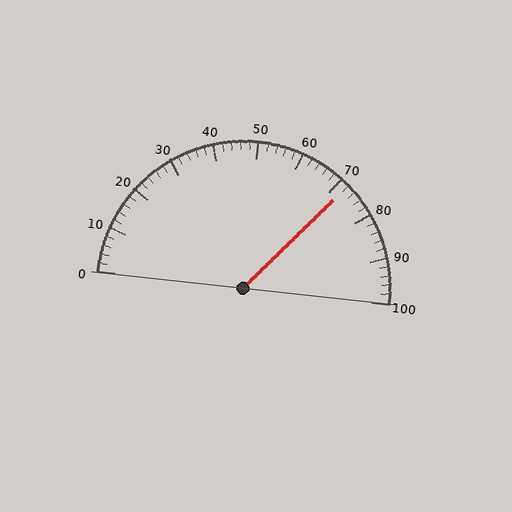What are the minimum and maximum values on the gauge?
The gauge ranges from 0 to 100.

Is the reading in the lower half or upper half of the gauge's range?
The reading is in the upper half of the range (0 to 100).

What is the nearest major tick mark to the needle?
The nearest major tick mark is 70.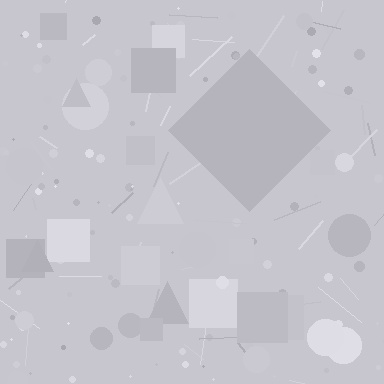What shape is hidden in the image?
A diamond is hidden in the image.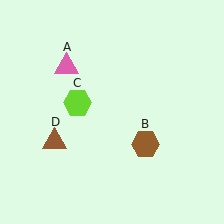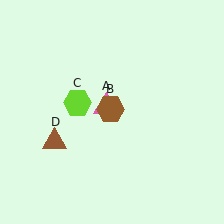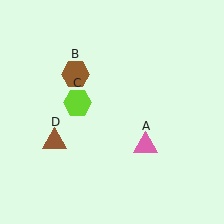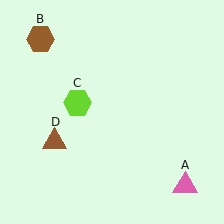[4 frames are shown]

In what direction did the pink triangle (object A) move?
The pink triangle (object A) moved down and to the right.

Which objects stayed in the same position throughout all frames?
Lime hexagon (object C) and brown triangle (object D) remained stationary.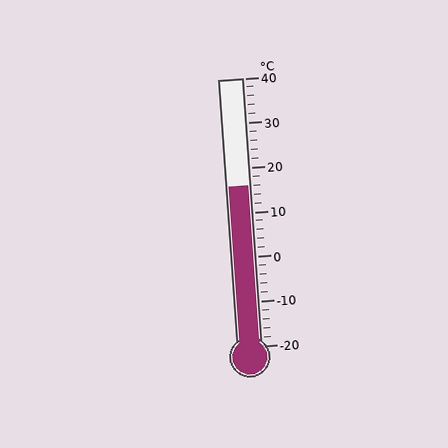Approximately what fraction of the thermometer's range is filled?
The thermometer is filled to approximately 60% of its range.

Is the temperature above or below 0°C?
The temperature is above 0°C.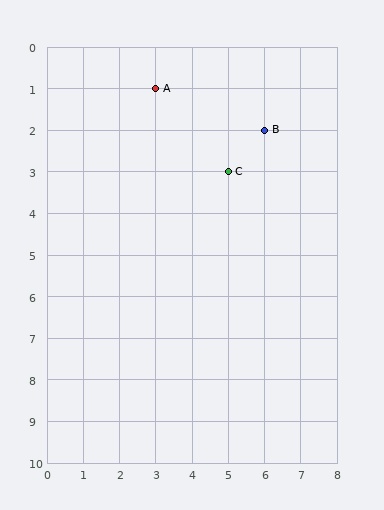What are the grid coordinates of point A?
Point A is at grid coordinates (3, 1).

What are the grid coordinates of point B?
Point B is at grid coordinates (6, 2).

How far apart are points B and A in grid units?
Points B and A are 3 columns and 1 row apart (about 3.2 grid units diagonally).